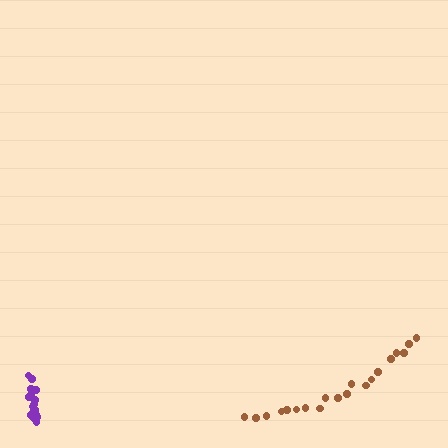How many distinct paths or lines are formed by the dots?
There are 2 distinct paths.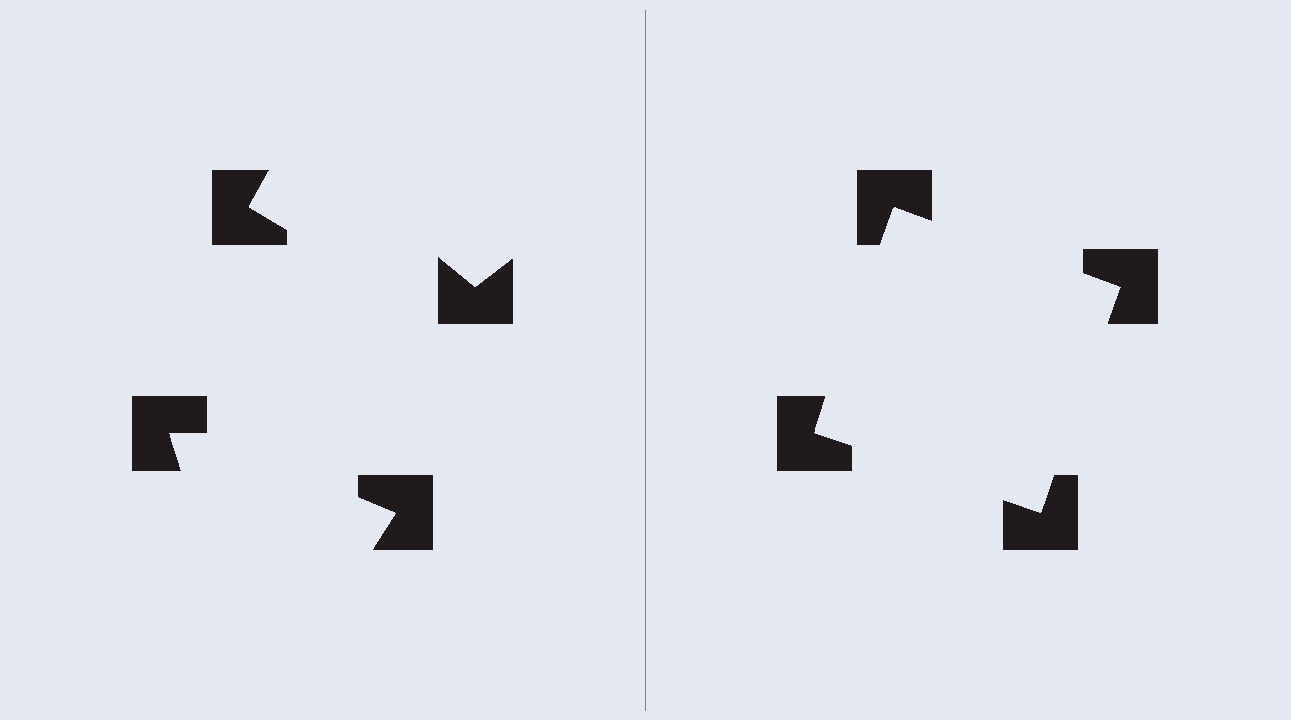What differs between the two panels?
The notched squares are positioned identically on both sides; only the wedge orientations differ. On the right they align to a square; on the left they are misaligned.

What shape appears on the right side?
An illusory square.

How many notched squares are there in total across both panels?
8 — 4 on each side.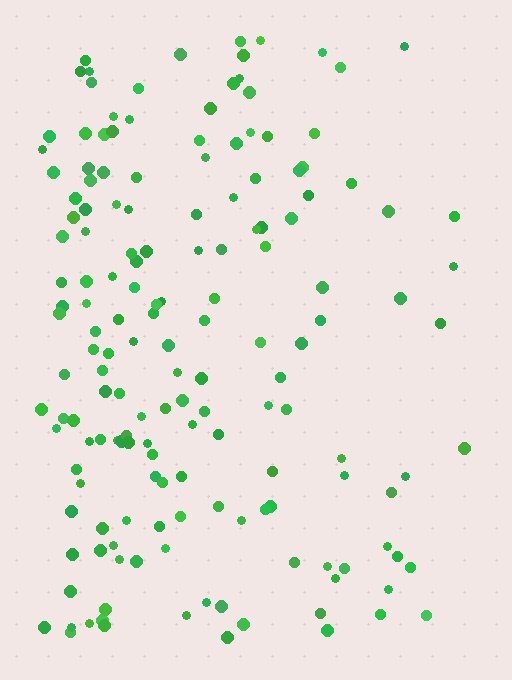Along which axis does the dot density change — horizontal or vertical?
Horizontal.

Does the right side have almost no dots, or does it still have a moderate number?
Still a moderate number, just noticeably fewer than the left.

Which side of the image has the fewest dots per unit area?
The right.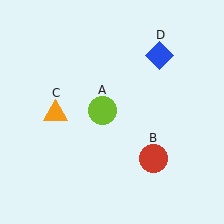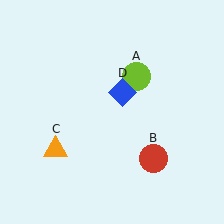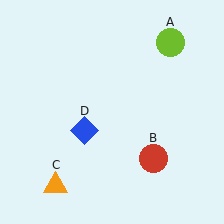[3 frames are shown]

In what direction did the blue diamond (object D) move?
The blue diamond (object D) moved down and to the left.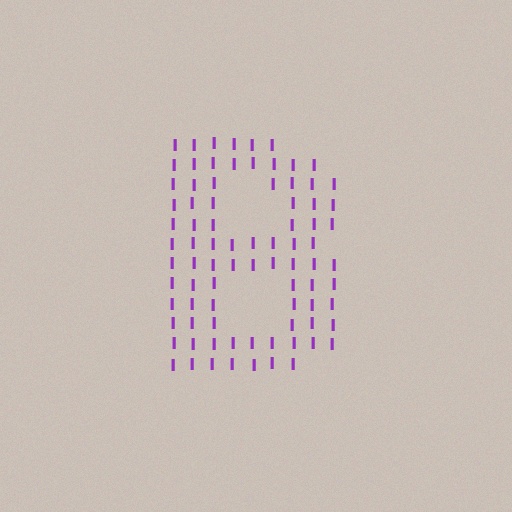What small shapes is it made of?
It is made of small letter I's.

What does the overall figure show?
The overall figure shows the letter B.